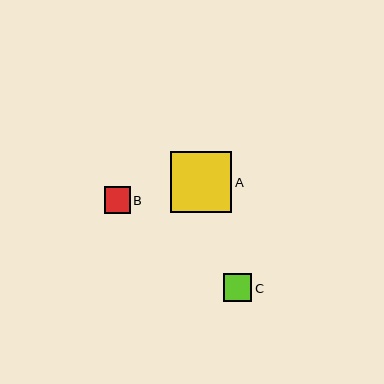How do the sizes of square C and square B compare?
Square C and square B are approximately the same size.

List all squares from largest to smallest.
From largest to smallest: A, C, B.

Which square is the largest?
Square A is the largest with a size of approximately 61 pixels.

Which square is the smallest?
Square B is the smallest with a size of approximately 26 pixels.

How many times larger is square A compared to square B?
Square A is approximately 2.3 times the size of square B.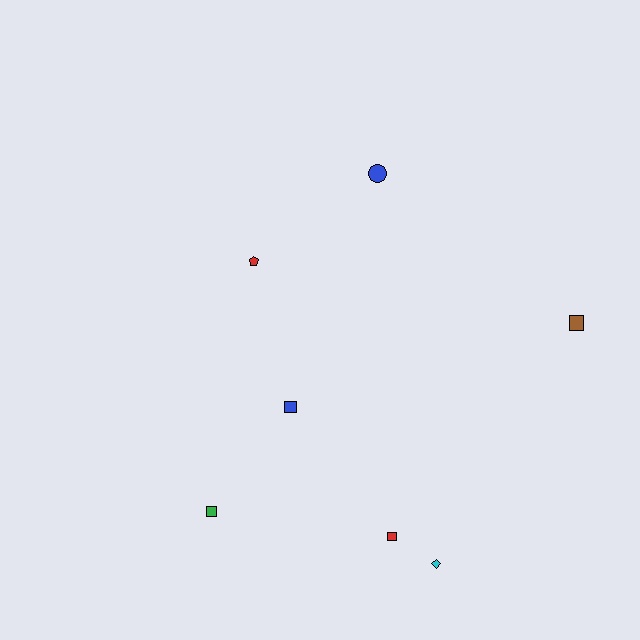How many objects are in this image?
There are 7 objects.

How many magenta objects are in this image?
There are no magenta objects.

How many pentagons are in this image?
There is 1 pentagon.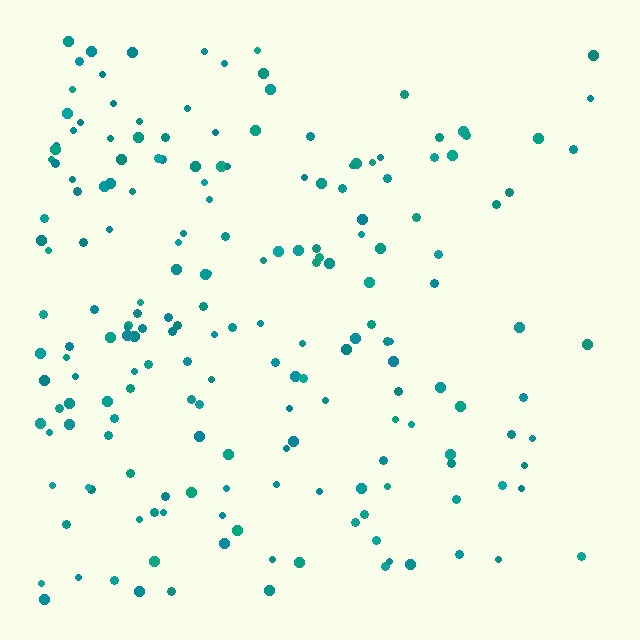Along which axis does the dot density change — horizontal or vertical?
Horizontal.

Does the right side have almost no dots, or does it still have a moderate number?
Still a moderate number, just noticeably fewer than the left.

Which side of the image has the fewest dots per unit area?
The right.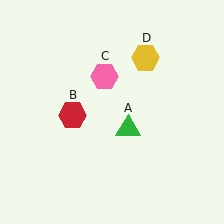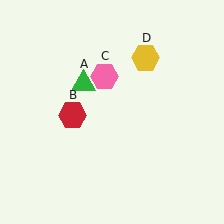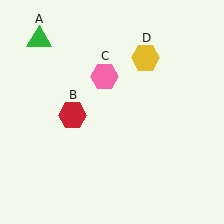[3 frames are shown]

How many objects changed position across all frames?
1 object changed position: green triangle (object A).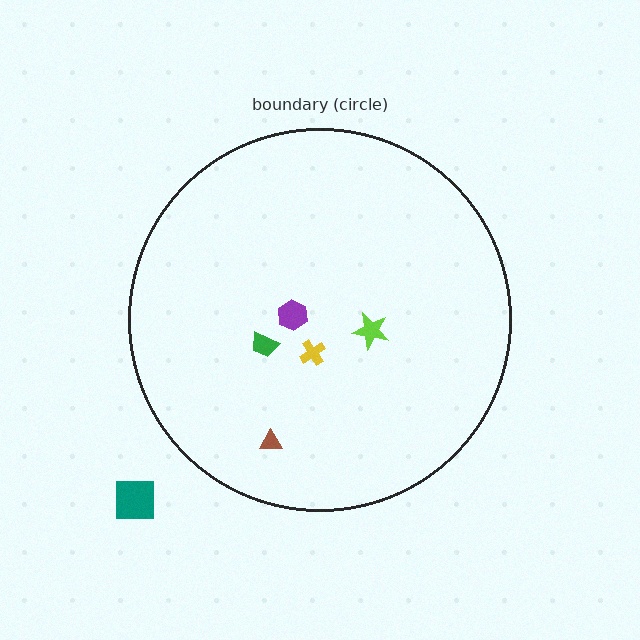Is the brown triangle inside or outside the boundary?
Inside.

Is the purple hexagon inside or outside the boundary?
Inside.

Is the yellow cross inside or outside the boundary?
Inside.